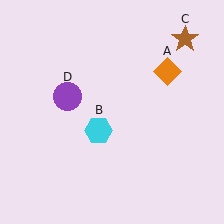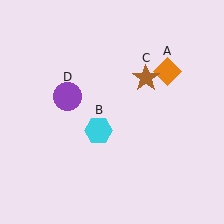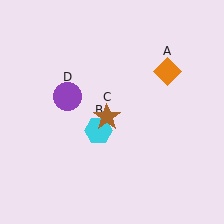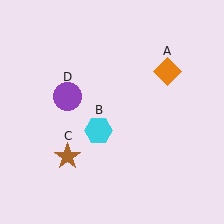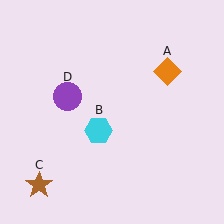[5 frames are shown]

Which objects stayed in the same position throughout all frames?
Orange diamond (object A) and cyan hexagon (object B) and purple circle (object D) remained stationary.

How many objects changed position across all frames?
1 object changed position: brown star (object C).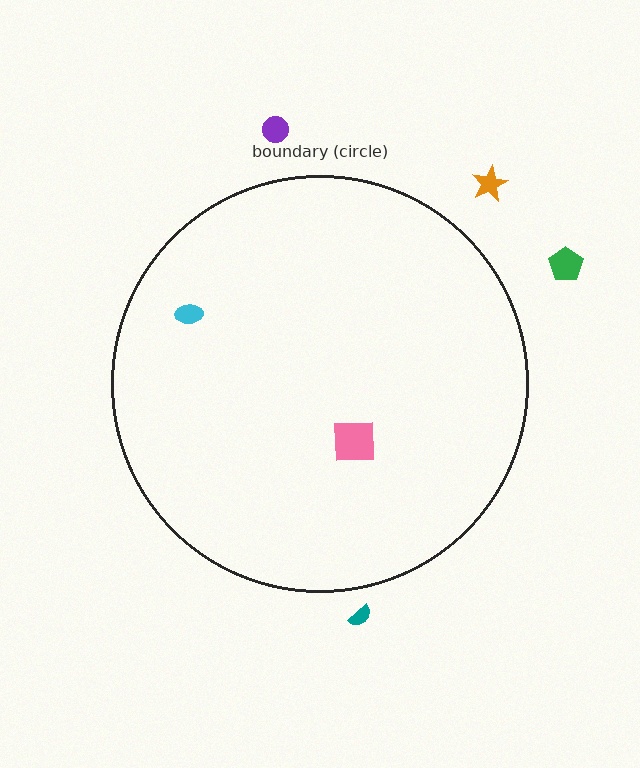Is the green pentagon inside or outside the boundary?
Outside.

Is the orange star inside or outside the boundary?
Outside.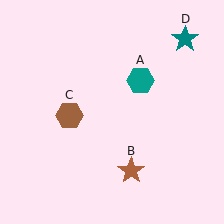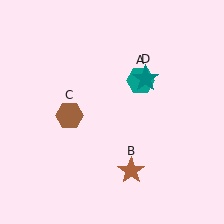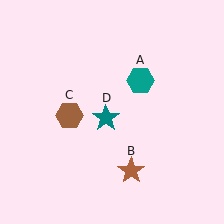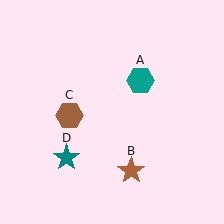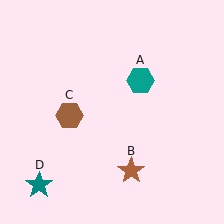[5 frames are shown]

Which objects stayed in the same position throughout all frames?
Teal hexagon (object A) and brown star (object B) and brown hexagon (object C) remained stationary.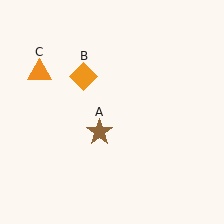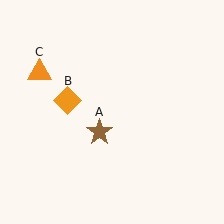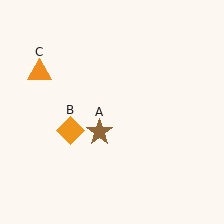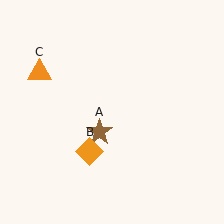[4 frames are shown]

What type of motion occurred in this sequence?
The orange diamond (object B) rotated counterclockwise around the center of the scene.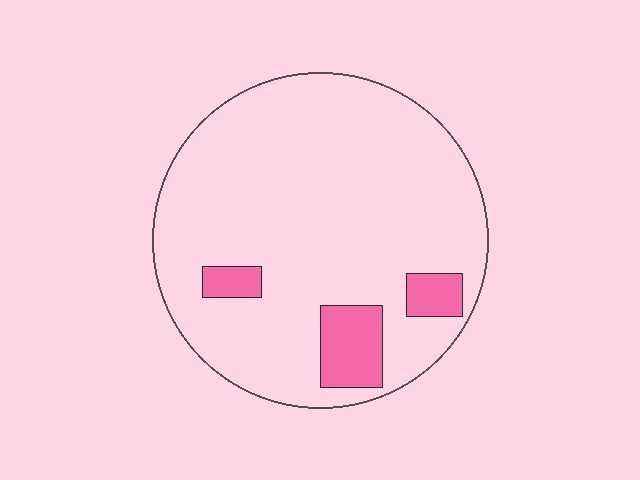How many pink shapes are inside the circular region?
3.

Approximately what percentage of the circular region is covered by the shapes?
Approximately 10%.